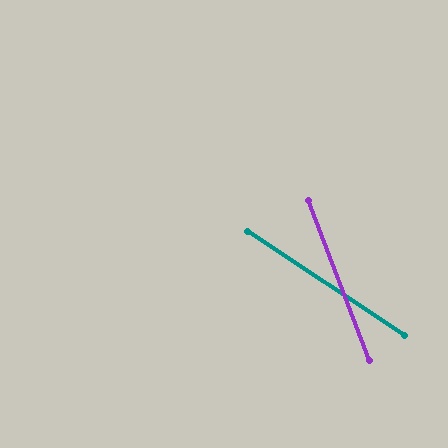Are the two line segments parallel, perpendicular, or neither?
Neither parallel nor perpendicular — they differ by about 35°.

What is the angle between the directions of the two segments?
Approximately 35 degrees.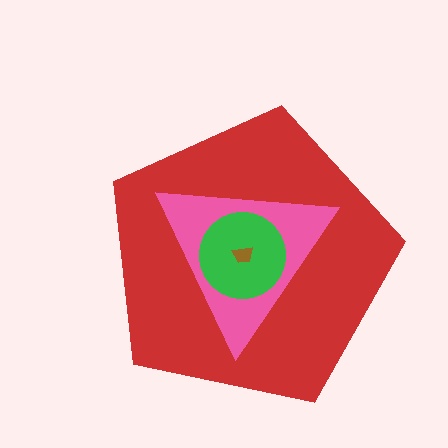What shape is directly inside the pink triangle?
The green circle.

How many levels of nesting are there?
4.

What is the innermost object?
The brown trapezoid.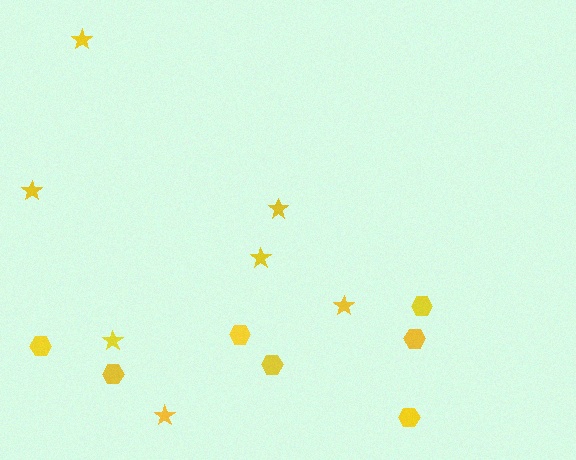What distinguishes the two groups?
There are 2 groups: one group of hexagons (7) and one group of stars (7).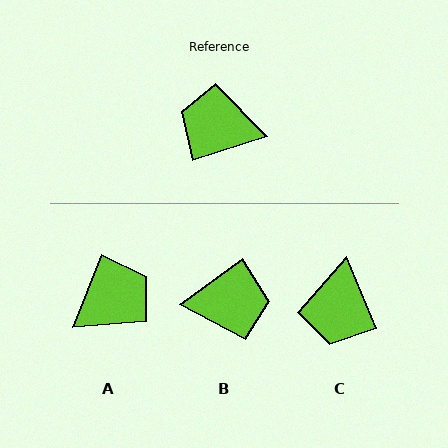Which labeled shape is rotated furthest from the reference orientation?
B, about 162 degrees away.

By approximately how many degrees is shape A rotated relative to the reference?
Approximately 130 degrees clockwise.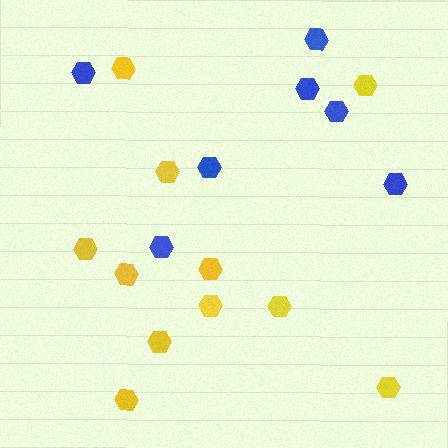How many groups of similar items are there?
There are 2 groups: one group of blue hexagons (7) and one group of yellow hexagons (11).